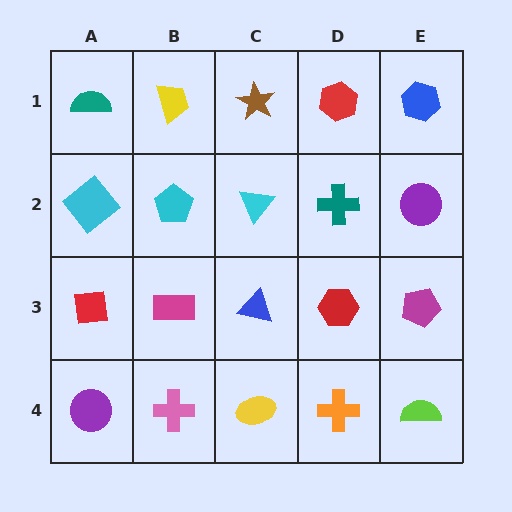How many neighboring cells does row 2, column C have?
4.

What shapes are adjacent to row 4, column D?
A red hexagon (row 3, column D), a yellow ellipse (row 4, column C), a lime semicircle (row 4, column E).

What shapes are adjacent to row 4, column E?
A magenta pentagon (row 3, column E), an orange cross (row 4, column D).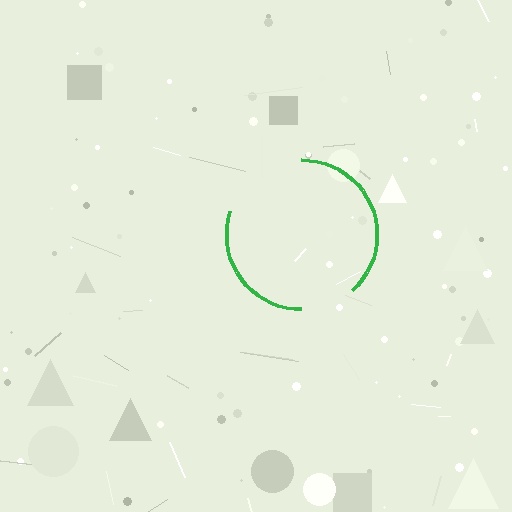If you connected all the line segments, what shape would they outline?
They would outline a circle.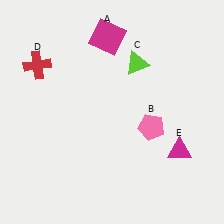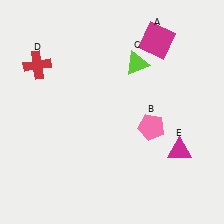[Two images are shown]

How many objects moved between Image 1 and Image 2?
1 object moved between the two images.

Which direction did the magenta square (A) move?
The magenta square (A) moved right.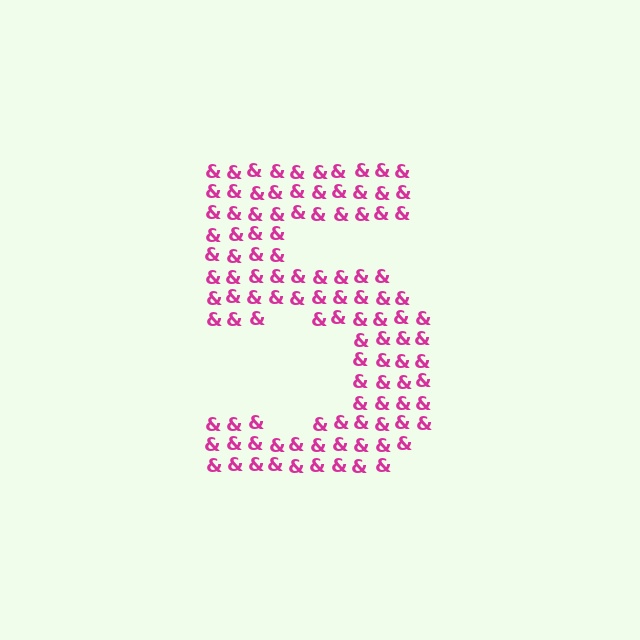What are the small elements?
The small elements are ampersands.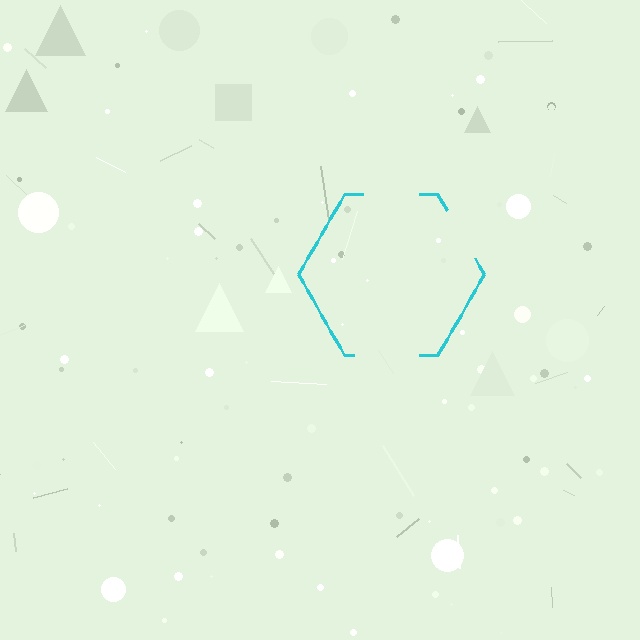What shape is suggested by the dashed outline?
The dashed outline suggests a hexagon.